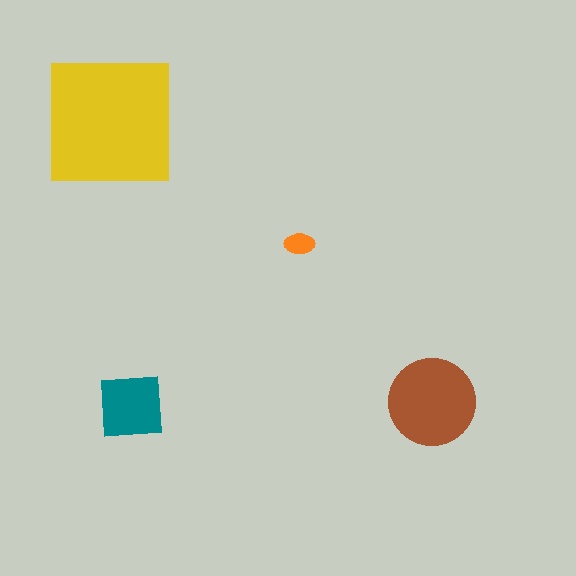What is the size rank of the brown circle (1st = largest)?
2nd.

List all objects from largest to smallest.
The yellow square, the brown circle, the teal square, the orange ellipse.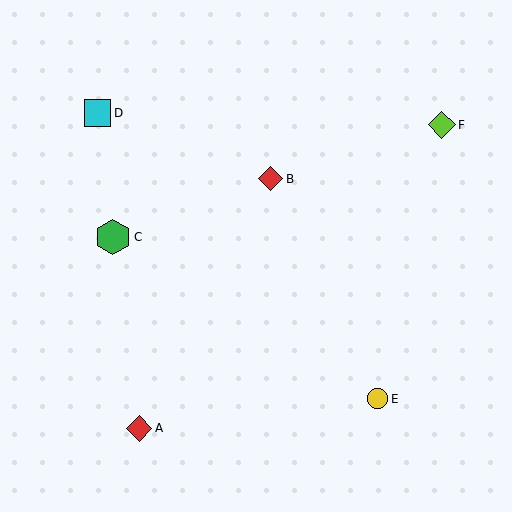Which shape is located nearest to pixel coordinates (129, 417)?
The red diamond (labeled A) at (139, 428) is nearest to that location.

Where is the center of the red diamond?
The center of the red diamond is at (139, 428).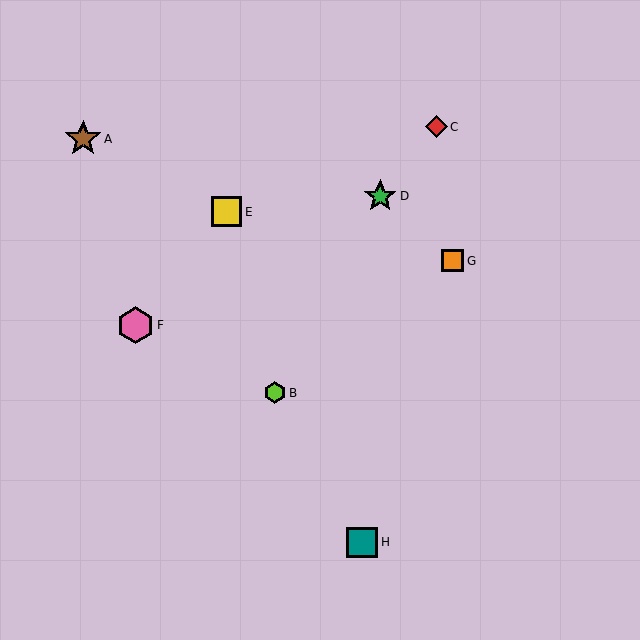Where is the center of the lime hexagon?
The center of the lime hexagon is at (275, 393).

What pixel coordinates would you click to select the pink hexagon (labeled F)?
Click at (135, 325) to select the pink hexagon F.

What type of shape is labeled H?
Shape H is a teal square.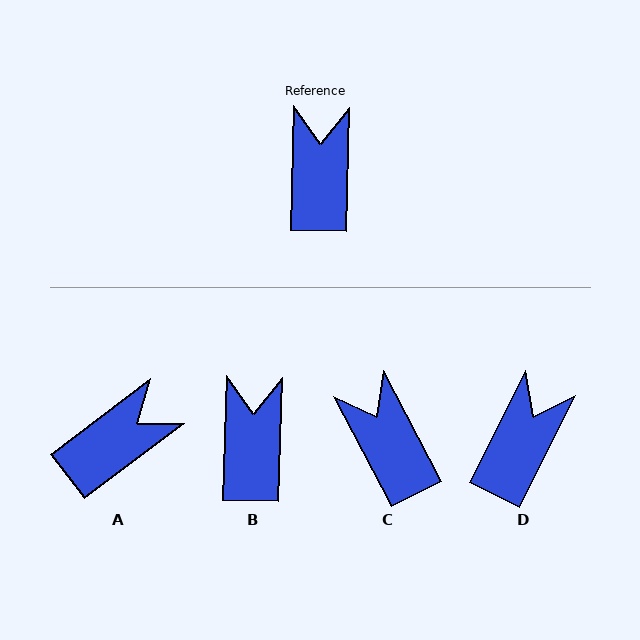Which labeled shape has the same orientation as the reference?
B.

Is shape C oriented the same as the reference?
No, it is off by about 29 degrees.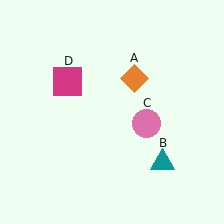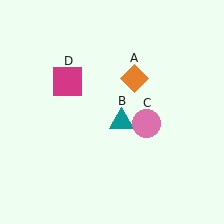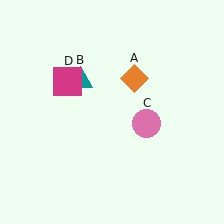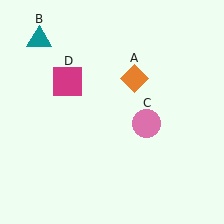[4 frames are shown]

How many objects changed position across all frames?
1 object changed position: teal triangle (object B).